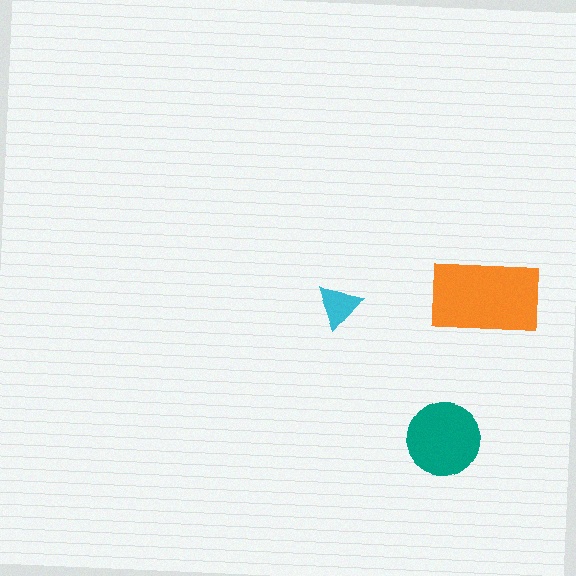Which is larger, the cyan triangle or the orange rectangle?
The orange rectangle.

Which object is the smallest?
The cyan triangle.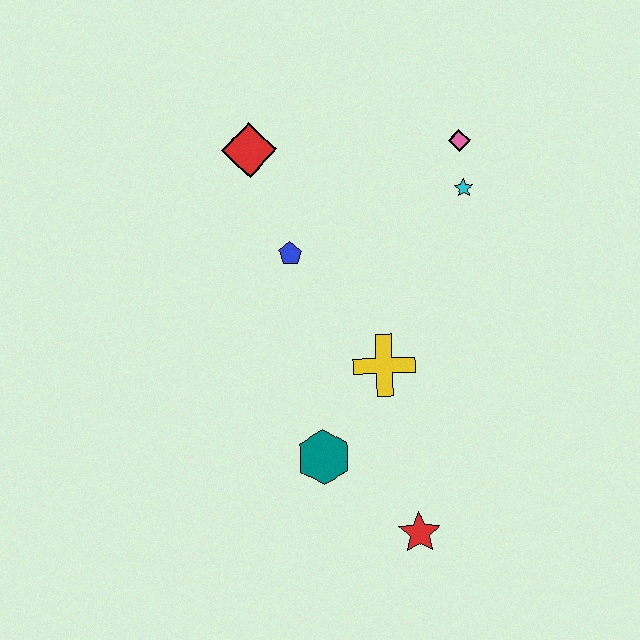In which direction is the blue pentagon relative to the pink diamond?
The blue pentagon is to the left of the pink diamond.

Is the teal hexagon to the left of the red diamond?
No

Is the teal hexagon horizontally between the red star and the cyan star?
No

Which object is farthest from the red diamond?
The red star is farthest from the red diamond.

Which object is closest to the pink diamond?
The cyan star is closest to the pink diamond.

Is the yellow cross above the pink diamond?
No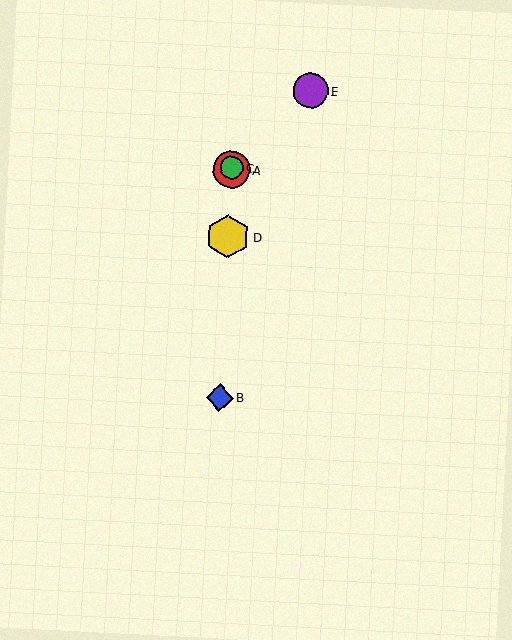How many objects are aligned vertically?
4 objects (A, B, C, D) are aligned vertically.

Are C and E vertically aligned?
No, C is at x≈231 and E is at x≈311.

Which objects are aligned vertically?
Objects A, B, C, D are aligned vertically.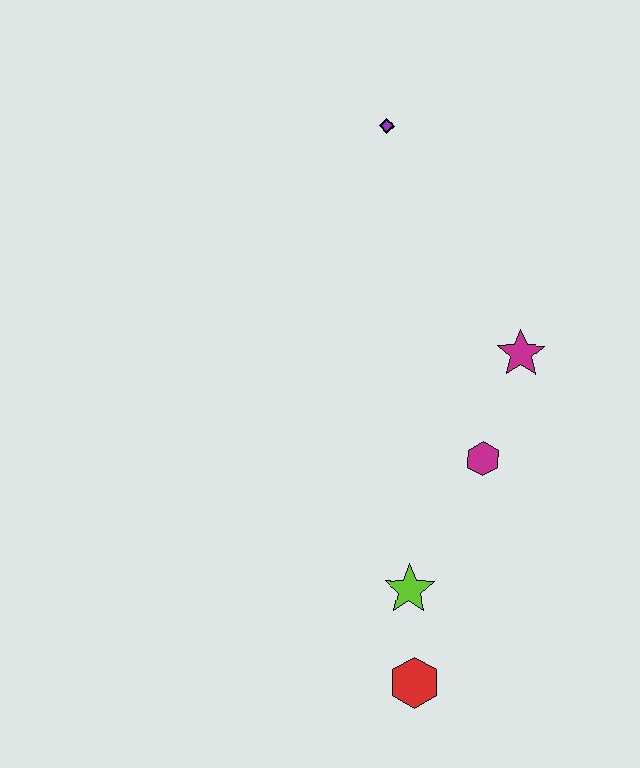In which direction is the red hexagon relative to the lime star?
The red hexagon is below the lime star.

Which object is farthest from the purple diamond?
The red hexagon is farthest from the purple diamond.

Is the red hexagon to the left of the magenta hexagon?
Yes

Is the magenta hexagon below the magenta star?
Yes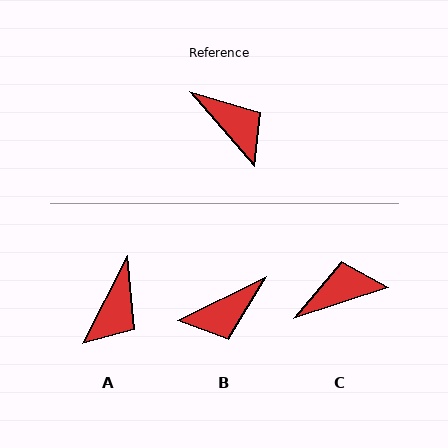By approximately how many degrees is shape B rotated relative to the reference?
Approximately 105 degrees clockwise.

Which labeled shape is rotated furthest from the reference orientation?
B, about 105 degrees away.